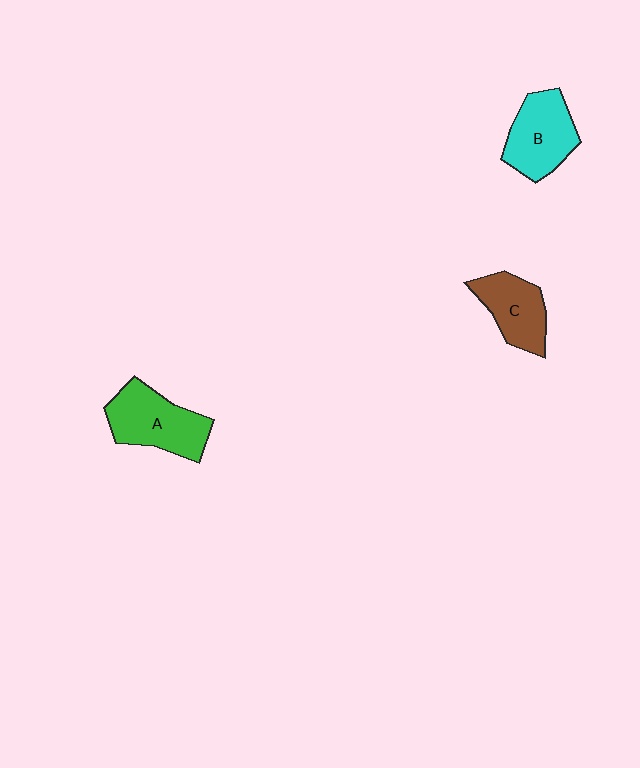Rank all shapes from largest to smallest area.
From largest to smallest: A (green), B (cyan), C (brown).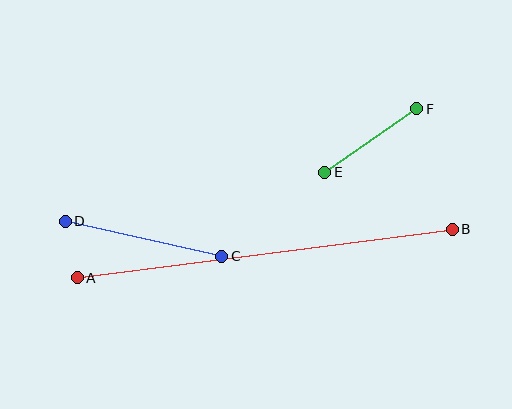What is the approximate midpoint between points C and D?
The midpoint is at approximately (144, 239) pixels.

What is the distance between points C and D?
The distance is approximately 160 pixels.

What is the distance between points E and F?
The distance is approximately 112 pixels.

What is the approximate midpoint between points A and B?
The midpoint is at approximately (265, 253) pixels.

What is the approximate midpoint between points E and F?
The midpoint is at approximately (371, 140) pixels.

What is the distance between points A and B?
The distance is approximately 378 pixels.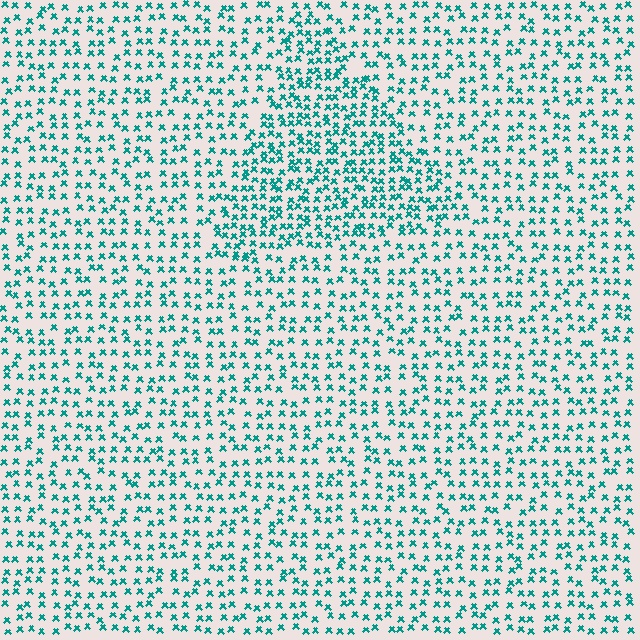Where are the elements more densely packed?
The elements are more densely packed inside the triangle boundary.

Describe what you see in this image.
The image contains small teal elements arranged at two different densities. A triangle-shaped region is visible where the elements are more densely packed than the surrounding area.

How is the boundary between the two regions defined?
The boundary is defined by a change in element density (approximately 1.7x ratio). All elements are the same color, size, and shape.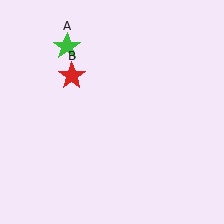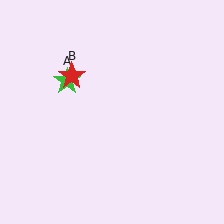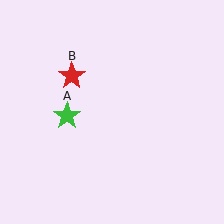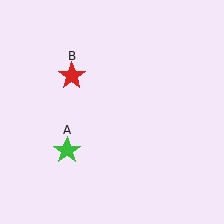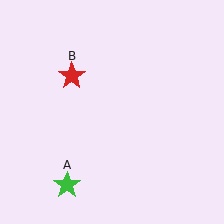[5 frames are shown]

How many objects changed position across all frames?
1 object changed position: green star (object A).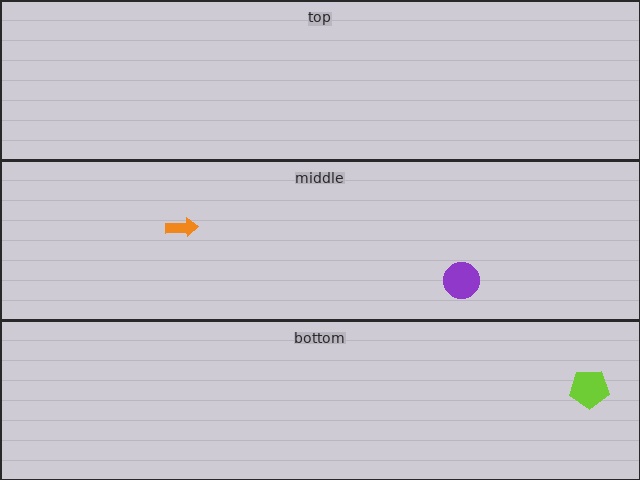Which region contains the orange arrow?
The middle region.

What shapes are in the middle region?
The purple circle, the orange arrow.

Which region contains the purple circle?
The middle region.